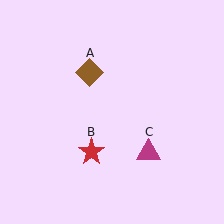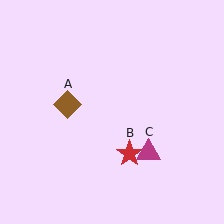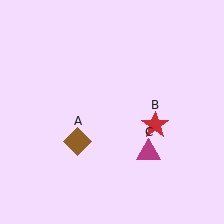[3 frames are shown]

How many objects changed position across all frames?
2 objects changed position: brown diamond (object A), red star (object B).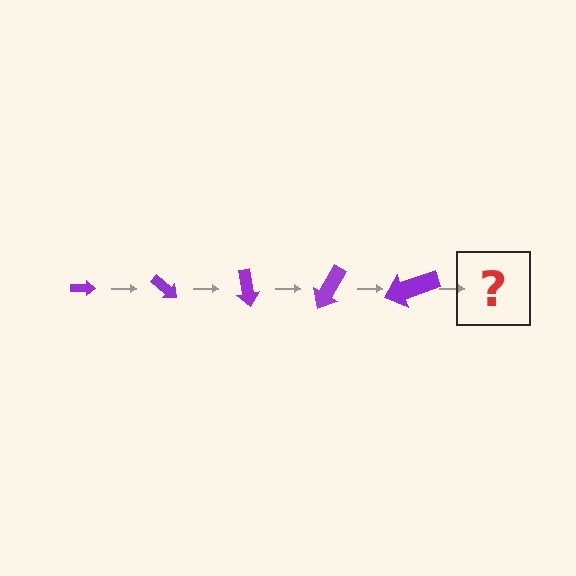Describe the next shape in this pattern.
It should be an arrow, larger than the previous one and rotated 200 degrees from the start.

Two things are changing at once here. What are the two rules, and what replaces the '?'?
The two rules are that the arrow grows larger each step and it rotates 40 degrees each step. The '?' should be an arrow, larger than the previous one and rotated 200 degrees from the start.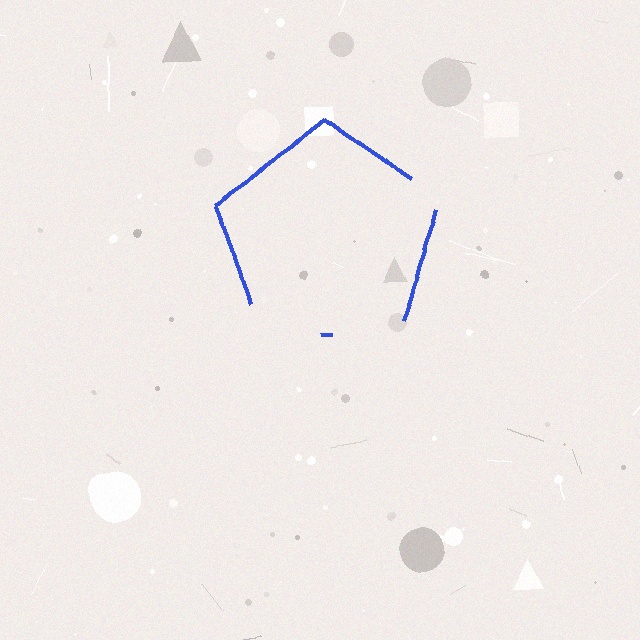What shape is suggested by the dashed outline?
The dashed outline suggests a pentagon.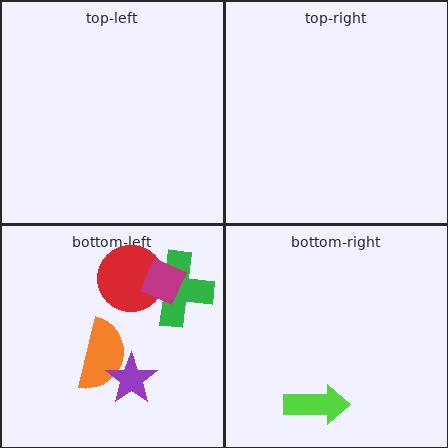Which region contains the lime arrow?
The bottom-right region.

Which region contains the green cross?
The bottom-left region.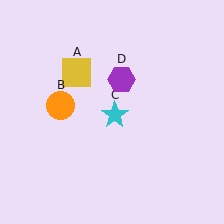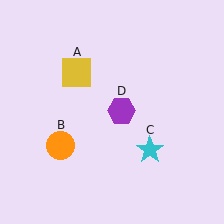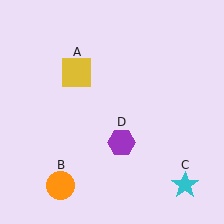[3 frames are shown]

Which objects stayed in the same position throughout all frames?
Yellow square (object A) remained stationary.